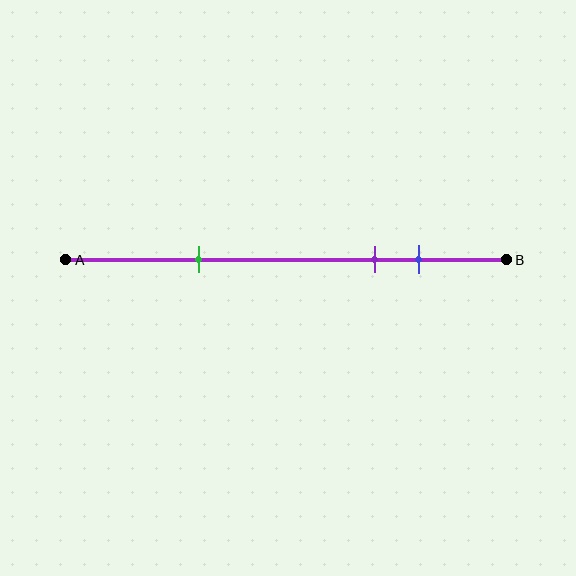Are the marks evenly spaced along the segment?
No, the marks are not evenly spaced.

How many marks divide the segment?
There are 3 marks dividing the segment.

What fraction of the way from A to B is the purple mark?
The purple mark is approximately 70% (0.7) of the way from A to B.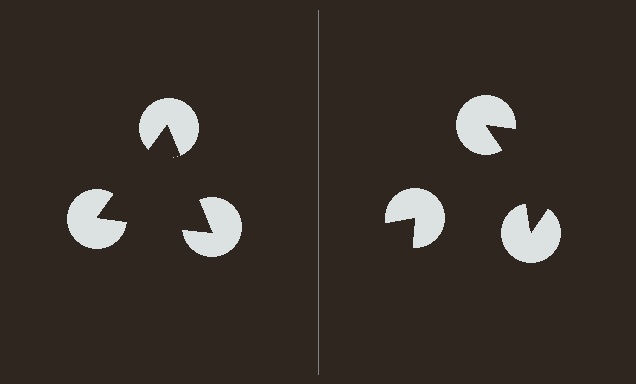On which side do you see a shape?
An illusory triangle appears on the left side. On the right side the wedge cuts are rotated, so no coherent shape forms.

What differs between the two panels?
The pac-man discs are positioned identically on both sides; only the wedge orientations differ. On the left they align to a triangle; on the right they are misaligned.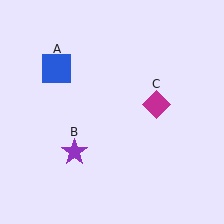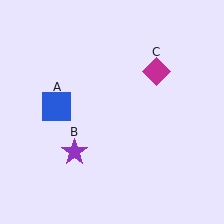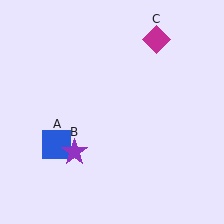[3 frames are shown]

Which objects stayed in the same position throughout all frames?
Purple star (object B) remained stationary.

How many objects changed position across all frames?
2 objects changed position: blue square (object A), magenta diamond (object C).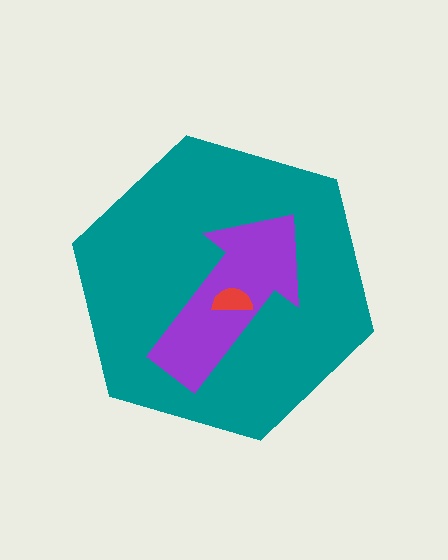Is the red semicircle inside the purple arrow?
Yes.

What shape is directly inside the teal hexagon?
The purple arrow.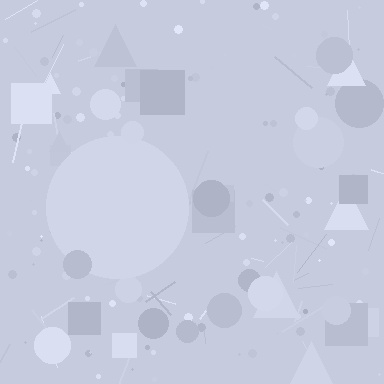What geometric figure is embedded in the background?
A circle is embedded in the background.